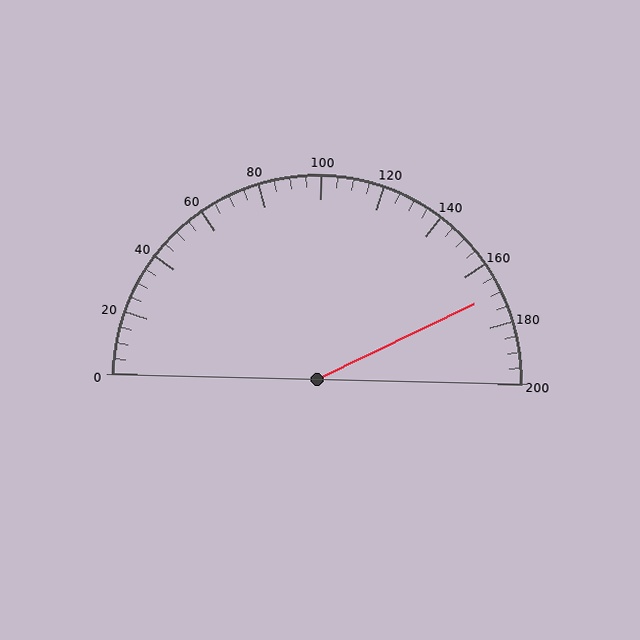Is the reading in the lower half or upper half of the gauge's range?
The reading is in the upper half of the range (0 to 200).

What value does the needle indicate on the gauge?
The needle indicates approximately 170.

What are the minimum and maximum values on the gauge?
The gauge ranges from 0 to 200.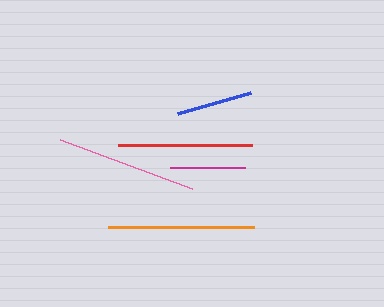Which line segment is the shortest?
The magenta line is the shortest at approximately 75 pixels.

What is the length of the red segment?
The red segment is approximately 134 pixels long.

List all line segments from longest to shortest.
From longest to shortest: orange, pink, red, blue, magenta.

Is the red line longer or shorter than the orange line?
The orange line is longer than the red line.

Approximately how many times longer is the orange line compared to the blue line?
The orange line is approximately 1.9 times the length of the blue line.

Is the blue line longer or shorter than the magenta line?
The blue line is longer than the magenta line.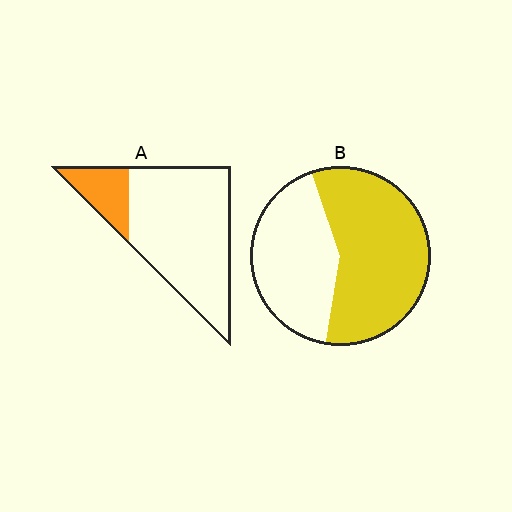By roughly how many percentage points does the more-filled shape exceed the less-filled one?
By roughly 40 percentage points (B over A).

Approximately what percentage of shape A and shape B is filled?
A is approximately 20% and B is approximately 60%.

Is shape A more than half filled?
No.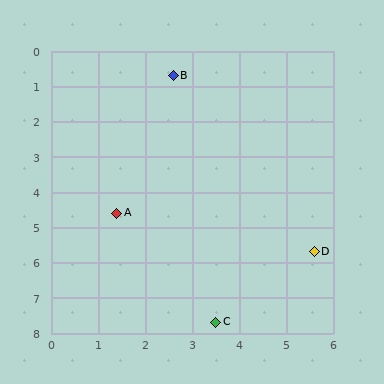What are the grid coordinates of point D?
Point D is at approximately (5.6, 5.7).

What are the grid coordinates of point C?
Point C is at approximately (3.5, 7.7).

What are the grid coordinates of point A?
Point A is at approximately (1.4, 4.6).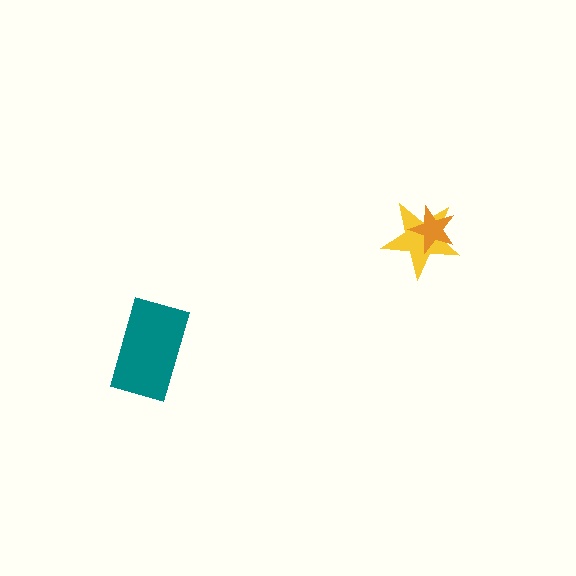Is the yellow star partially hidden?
Yes, it is partially covered by another shape.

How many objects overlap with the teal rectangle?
0 objects overlap with the teal rectangle.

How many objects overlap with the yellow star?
1 object overlaps with the yellow star.